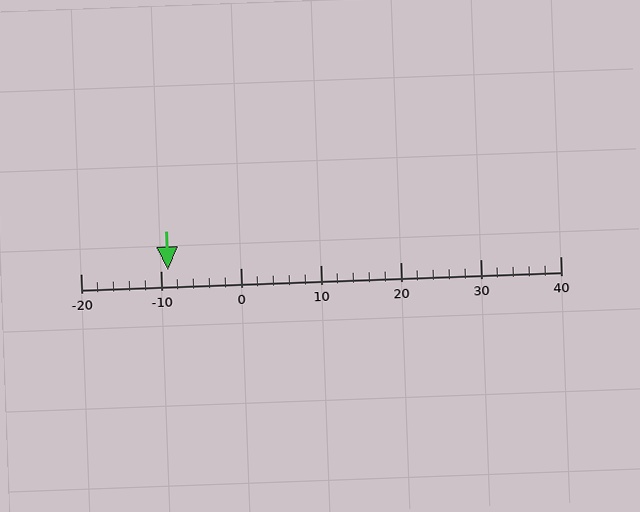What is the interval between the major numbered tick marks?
The major tick marks are spaced 10 units apart.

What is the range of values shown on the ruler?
The ruler shows values from -20 to 40.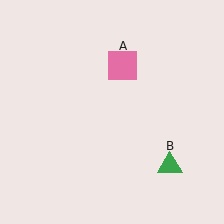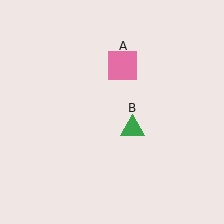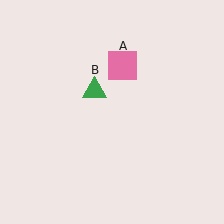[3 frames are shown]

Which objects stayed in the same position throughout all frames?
Pink square (object A) remained stationary.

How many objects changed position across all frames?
1 object changed position: green triangle (object B).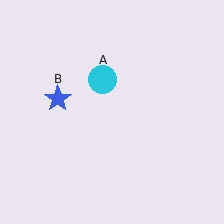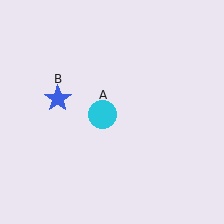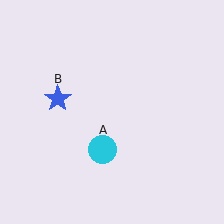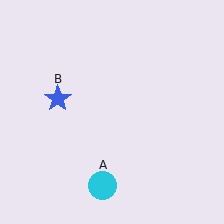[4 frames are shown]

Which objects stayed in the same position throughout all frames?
Blue star (object B) remained stationary.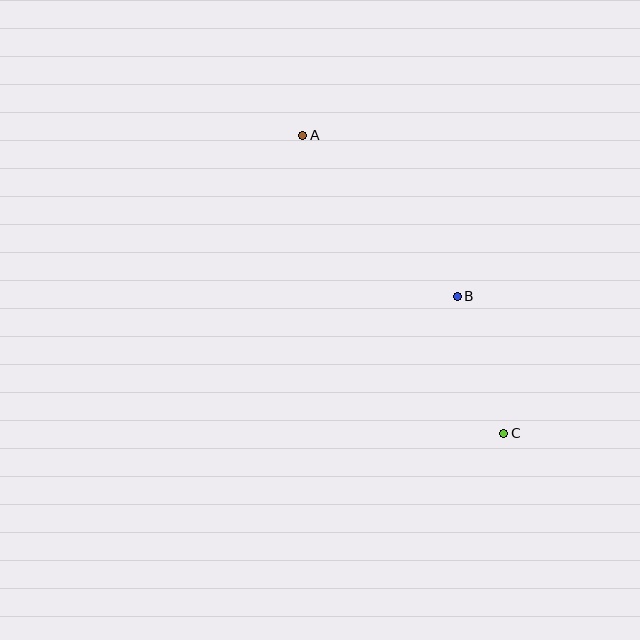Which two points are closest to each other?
Points B and C are closest to each other.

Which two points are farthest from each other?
Points A and C are farthest from each other.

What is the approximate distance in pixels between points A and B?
The distance between A and B is approximately 223 pixels.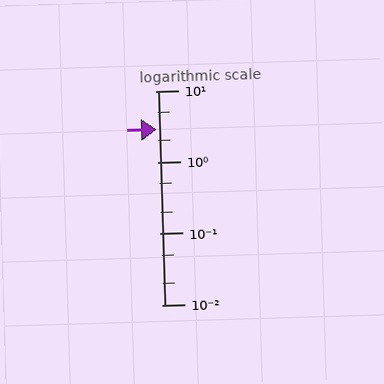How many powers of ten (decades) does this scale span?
The scale spans 3 decades, from 0.01 to 10.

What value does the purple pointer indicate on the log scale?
The pointer indicates approximately 2.9.